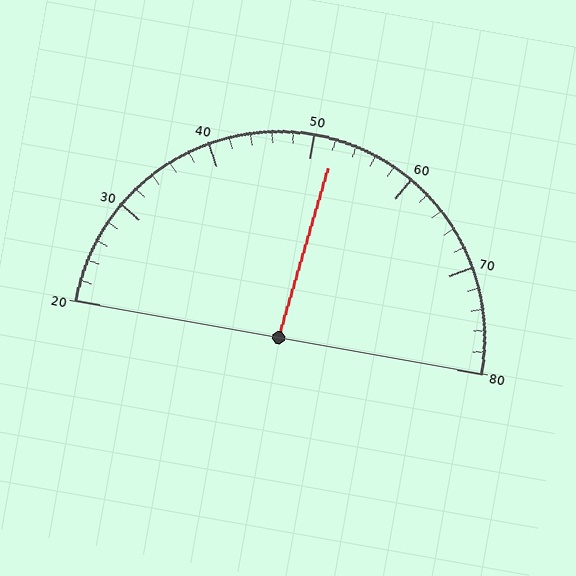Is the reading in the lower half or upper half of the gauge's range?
The reading is in the upper half of the range (20 to 80).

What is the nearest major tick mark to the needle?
The nearest major tick mark is 50.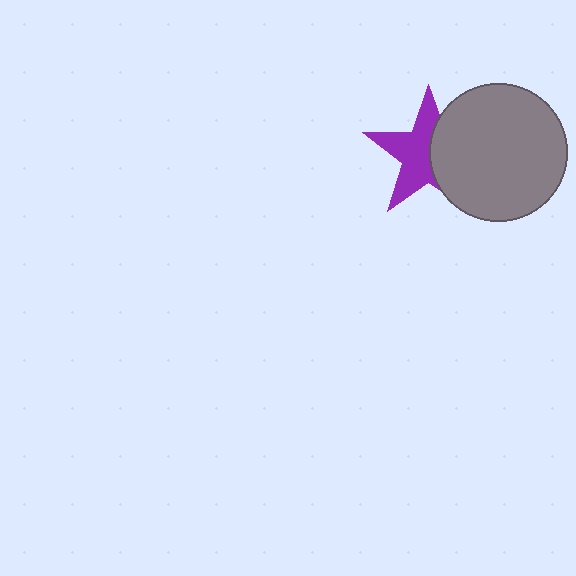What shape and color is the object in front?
The object in front is a gray circle.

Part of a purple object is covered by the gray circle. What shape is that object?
It is a star.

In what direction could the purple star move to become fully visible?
The purple star could move left. That would shift it out from behind the gray circle entirely.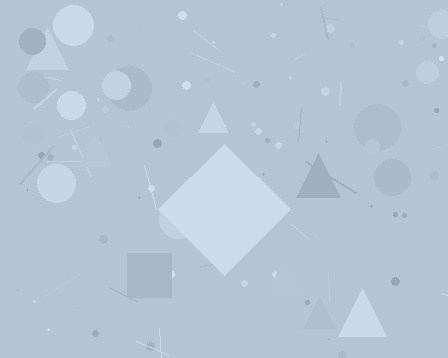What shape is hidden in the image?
A diamond is hidden in the image.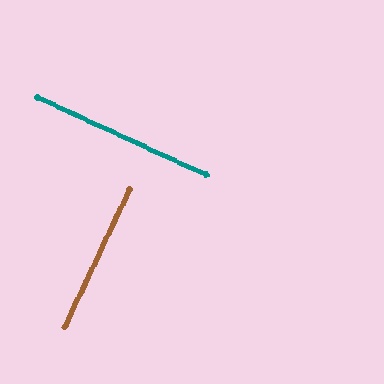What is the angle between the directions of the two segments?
Approximately 89 degrees.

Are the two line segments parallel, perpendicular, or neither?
Perpendicular — they meet at approximately 89°.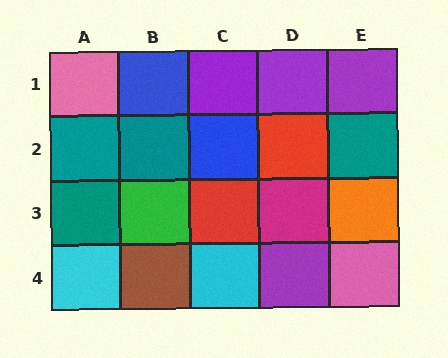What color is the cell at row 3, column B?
Green.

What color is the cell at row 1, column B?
Blue.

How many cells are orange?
1 cell is orange.